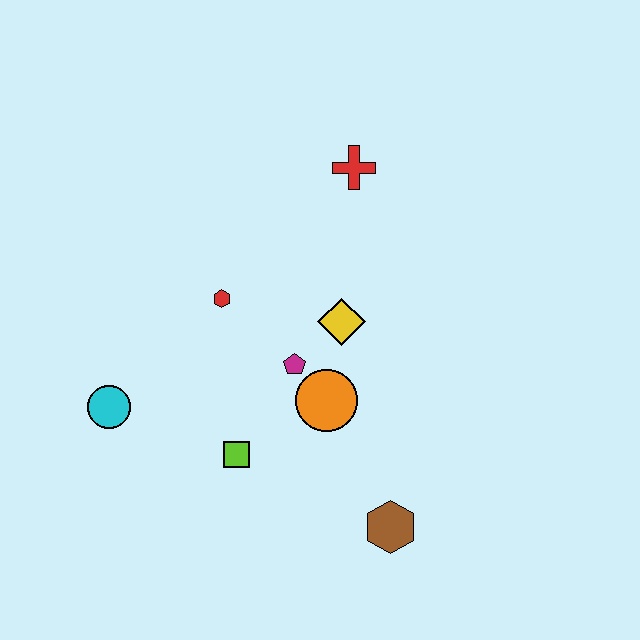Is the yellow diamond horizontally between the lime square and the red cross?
Yes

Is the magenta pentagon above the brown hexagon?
Yes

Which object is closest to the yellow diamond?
The magenta pentagon is closest to the yellow diamond.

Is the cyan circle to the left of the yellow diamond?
Yes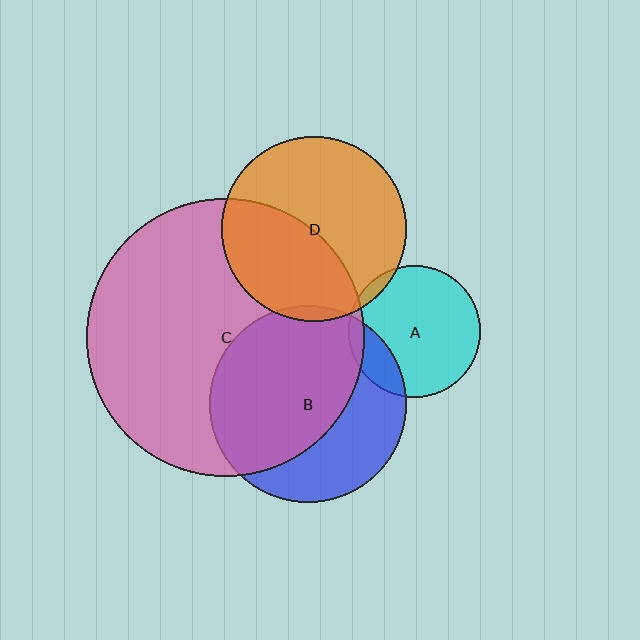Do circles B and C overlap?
Yes.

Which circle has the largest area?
Circle C (pink).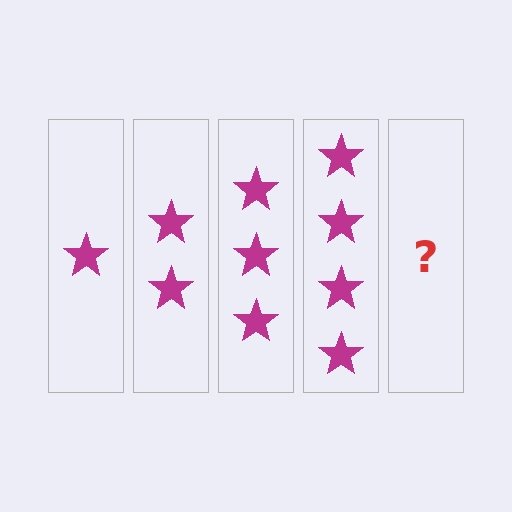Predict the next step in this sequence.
The next step is 5 stars.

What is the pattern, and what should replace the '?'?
The pattern is that each step adds one more star. The '?' should be 5 stars.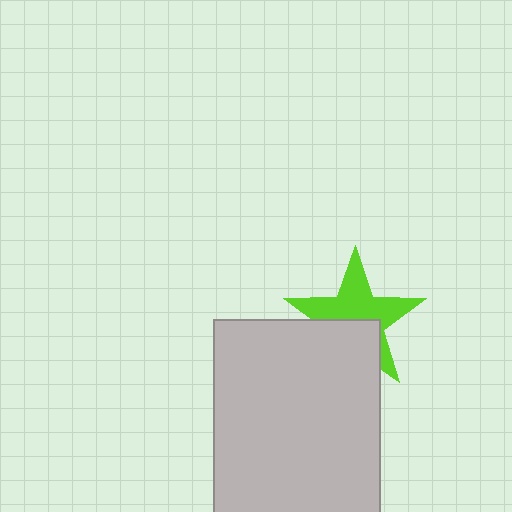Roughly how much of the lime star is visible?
About half of it is visible (roughly 60%).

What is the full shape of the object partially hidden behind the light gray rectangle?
The partially hidden object is a lime star.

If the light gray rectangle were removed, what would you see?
You would see the complete lime star.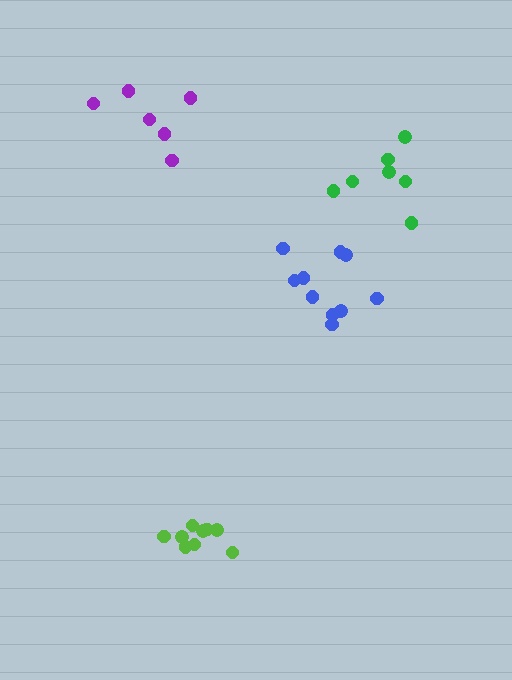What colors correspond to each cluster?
The clusters are colored: blue, lime, green, purple.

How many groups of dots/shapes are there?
There are 4 groups.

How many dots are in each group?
Group 1: 11 dots, Group 2: 9 dots, Group 3: 7 dots, Group 4: 6 dots (33 total).